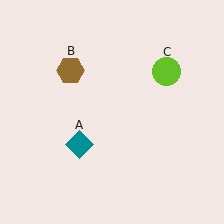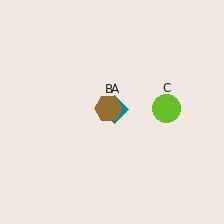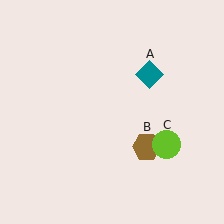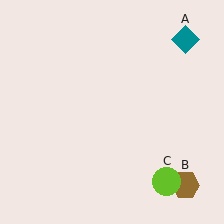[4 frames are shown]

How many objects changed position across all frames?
3 objects changed position: teal diamond (object A), brown hexagon (object B), lime circle (object C).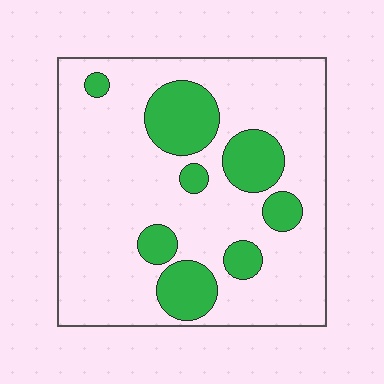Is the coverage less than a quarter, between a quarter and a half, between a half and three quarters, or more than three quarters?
Less than a quarter.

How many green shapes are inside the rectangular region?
8.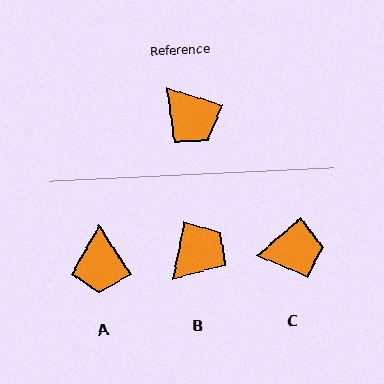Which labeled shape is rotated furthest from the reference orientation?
B, about 96 degrees away.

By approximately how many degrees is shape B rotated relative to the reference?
Approximately 96 degrees counter-clockwise.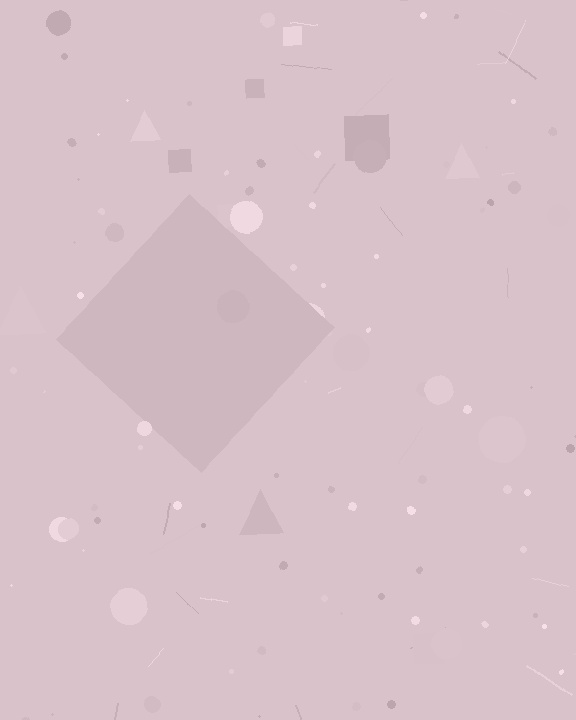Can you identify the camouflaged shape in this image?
The camouflaged shape is a diamond.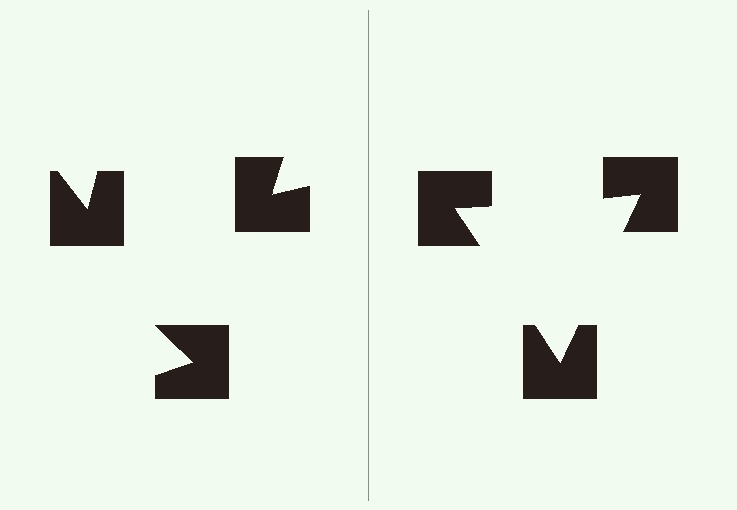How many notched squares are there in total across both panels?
6 — 3 on each side.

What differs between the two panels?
The notched squares are positioned identically on both sides; only the wedge orientations differ. On the right they align to a triangle; on the left they are misaligned.